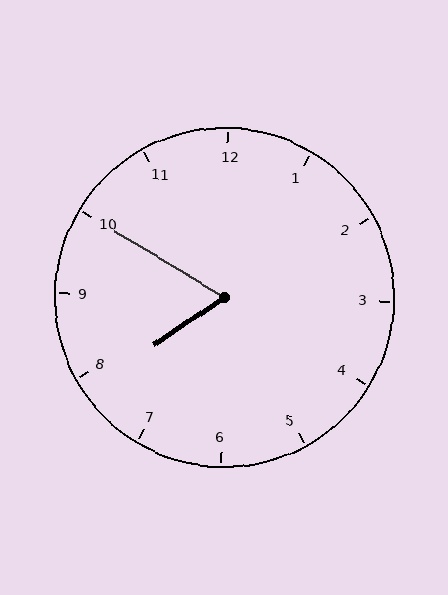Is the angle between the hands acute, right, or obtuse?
It is acute.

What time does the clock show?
7:50.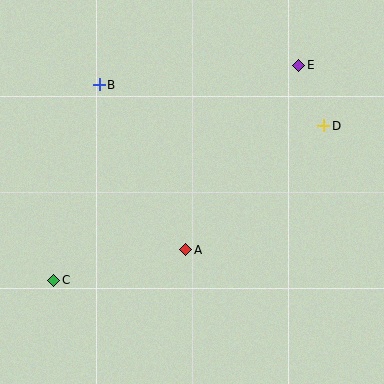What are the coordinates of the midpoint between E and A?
The midpoint between E and A is at (242, 158).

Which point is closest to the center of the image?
Point A at (186, 250) is closest to the center.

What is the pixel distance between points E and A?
The distance between E and A is 216 pixels.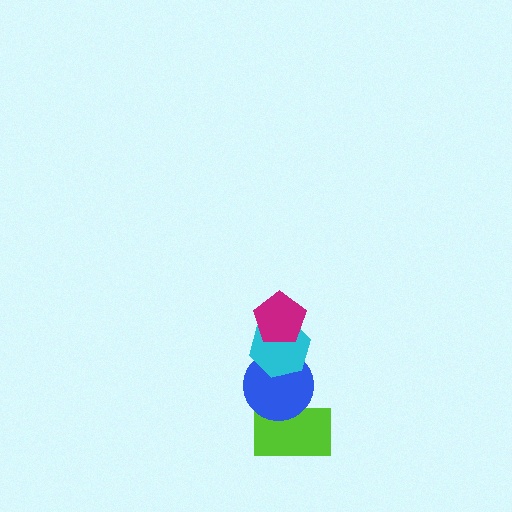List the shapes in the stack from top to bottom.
From top to bottom: the magenta pentagon, the cyan hexagon, the blue circle, the lime rectangle.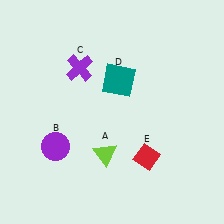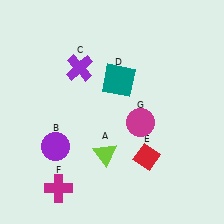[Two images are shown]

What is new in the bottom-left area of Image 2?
A magenta cross (F) was added in the bottom-left area of Image 2.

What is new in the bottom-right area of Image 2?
A magenta circle (G) was added in the bottom-right area of Image 2.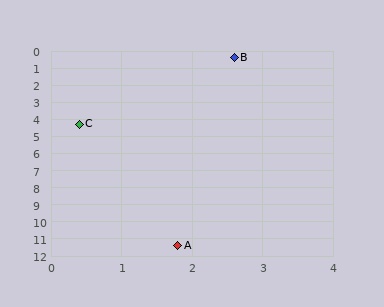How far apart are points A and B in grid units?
Points A and B are about 11.0 grid units apart.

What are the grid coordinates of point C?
Point C is at approximately (0.4, 4.3).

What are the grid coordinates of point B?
Point B is at approximately (2.6, 0.4).